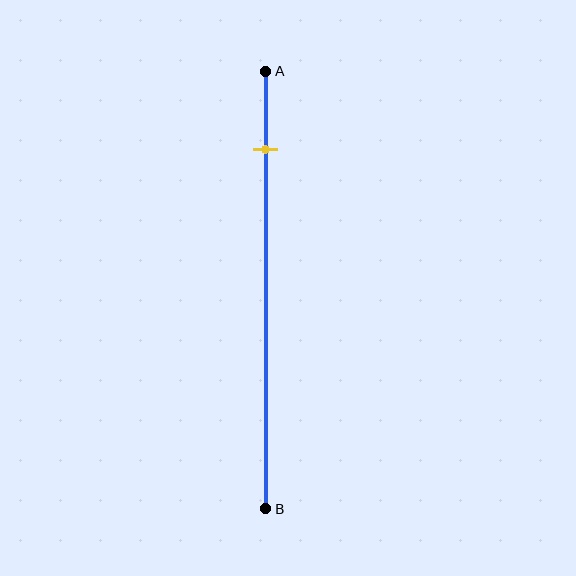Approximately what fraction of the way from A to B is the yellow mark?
The yellow mark is approximately 20% of the way from A to B.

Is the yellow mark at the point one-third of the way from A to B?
No, the mark is at about 20% from A, not at the 33% one-third point.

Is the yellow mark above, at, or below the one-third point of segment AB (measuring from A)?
The yellow mark is above the one-third point of segment AB.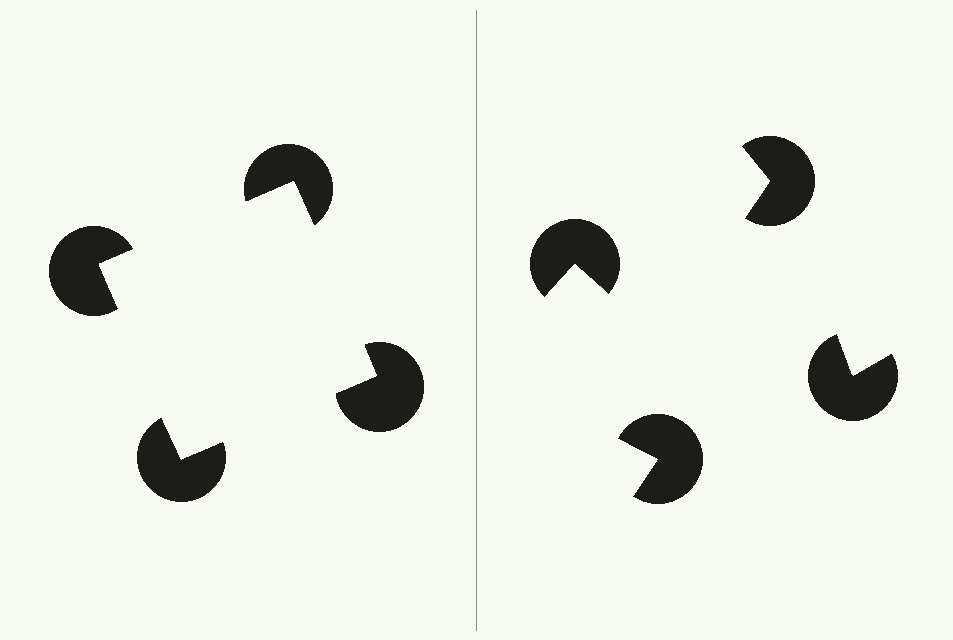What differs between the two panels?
The pac-man discs are positioned identically on both sides; only the wedge orientations differ. On the left they align to a square; on the right they are misaligned.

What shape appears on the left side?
An illusory square.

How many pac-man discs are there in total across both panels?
8 — 4 on each side.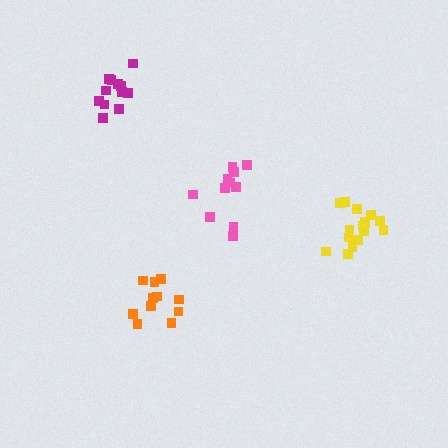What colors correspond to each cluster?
The clusters are colored: pink, yellow, orange, magenta.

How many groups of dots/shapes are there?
There are 4 groups.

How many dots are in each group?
Group 1: 11 dots, Group 2: 15 dots, Group 3: 11 dots, Group 4: 12 dots (49 total).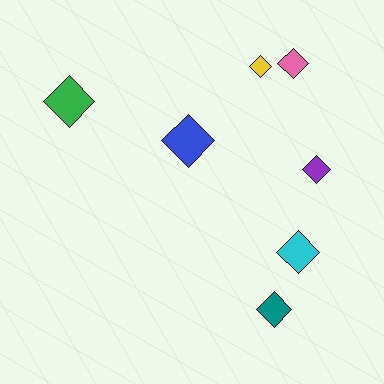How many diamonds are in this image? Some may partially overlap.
There are 7 diamonds.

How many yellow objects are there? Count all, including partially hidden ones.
There is 1 yellow object.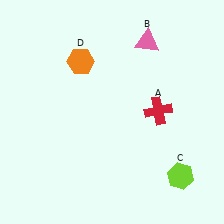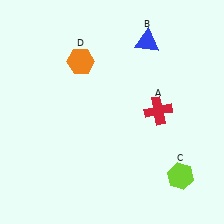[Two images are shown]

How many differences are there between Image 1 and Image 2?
There is 1 difference between the two images.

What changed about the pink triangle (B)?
In Image 1, B is pink. In Image 2, it changed to blue.